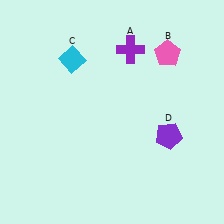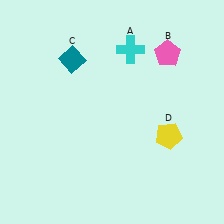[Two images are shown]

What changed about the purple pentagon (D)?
In Image 1, D is purple. In Image 2, it changed to yellow.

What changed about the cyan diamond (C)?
In Image 1, C is cyan. In Image 2, it changed to teal.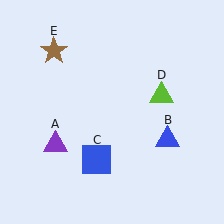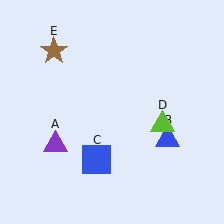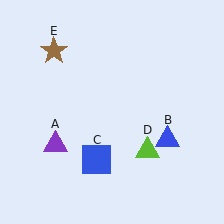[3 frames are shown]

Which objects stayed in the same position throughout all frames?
Purple triangle (object A) and blue triangle (object B) and blue square (object C) and brown star (object E) remained stationary.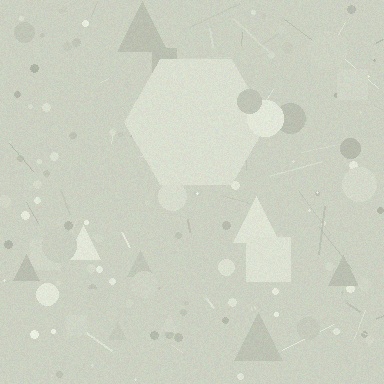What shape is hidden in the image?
A hexagon is hidden in the image.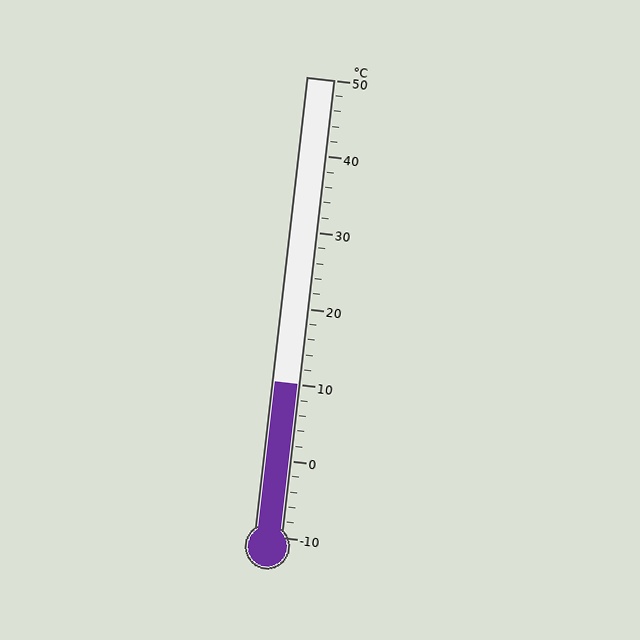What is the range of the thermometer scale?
The thermometer scale ranges from -10°C to 50°C.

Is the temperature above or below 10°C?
The temperature is at 10°C.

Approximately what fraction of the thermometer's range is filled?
The thermometer is filled to approximately 35% of its range.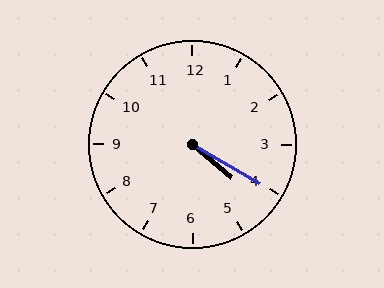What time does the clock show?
4:20.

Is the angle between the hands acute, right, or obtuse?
It is acute.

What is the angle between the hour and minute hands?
Approximately 10 degrees.